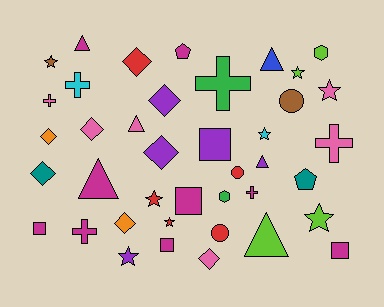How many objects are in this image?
There are 40 objects.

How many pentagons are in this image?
There are 2 pentagons.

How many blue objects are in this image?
There is 1 blue object.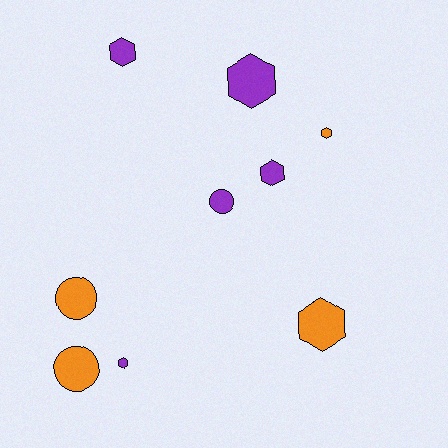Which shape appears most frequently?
Hexagon, with 6 objects.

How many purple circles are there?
There is 1 purple circle.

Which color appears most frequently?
Purple, with 5 objects.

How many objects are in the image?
There are 9 objects.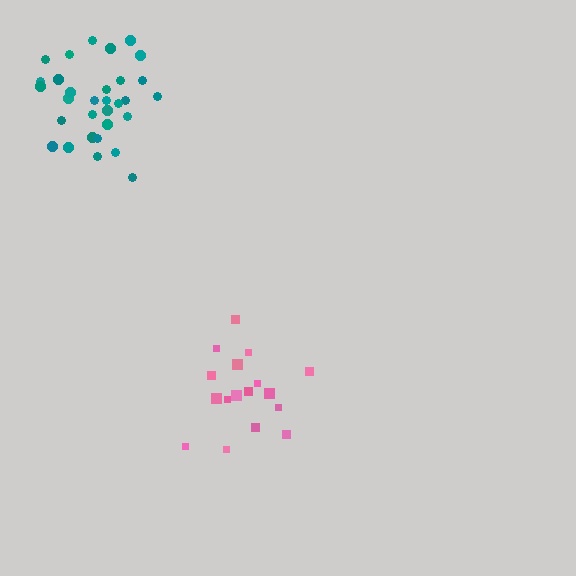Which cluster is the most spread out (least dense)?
Teal.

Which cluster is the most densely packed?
Pink.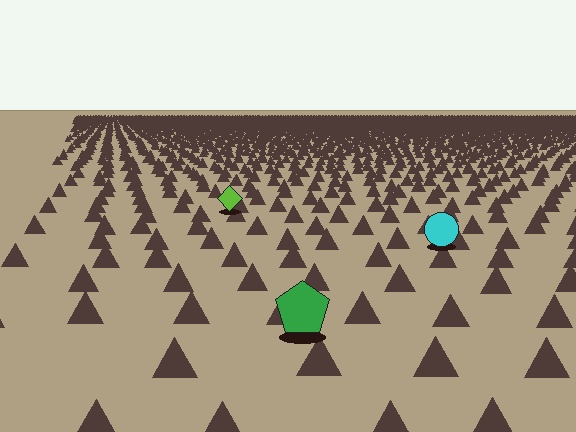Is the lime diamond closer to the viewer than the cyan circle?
No. The cyan circle is closer — you can tell from the texture gradient: the ground texture is coarser near it.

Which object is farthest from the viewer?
The lime diamond is farthest from the viewer. It appears smaller and the ground texture around it is denser.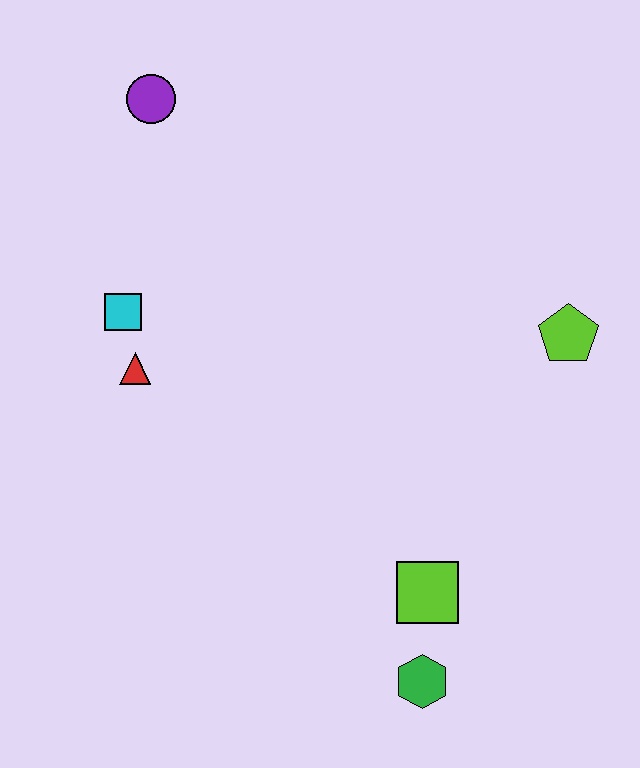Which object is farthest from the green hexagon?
The purple circle is farthest from the green hexagon.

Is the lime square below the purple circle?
Yes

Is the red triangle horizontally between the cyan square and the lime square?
Yes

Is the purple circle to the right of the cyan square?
Yes